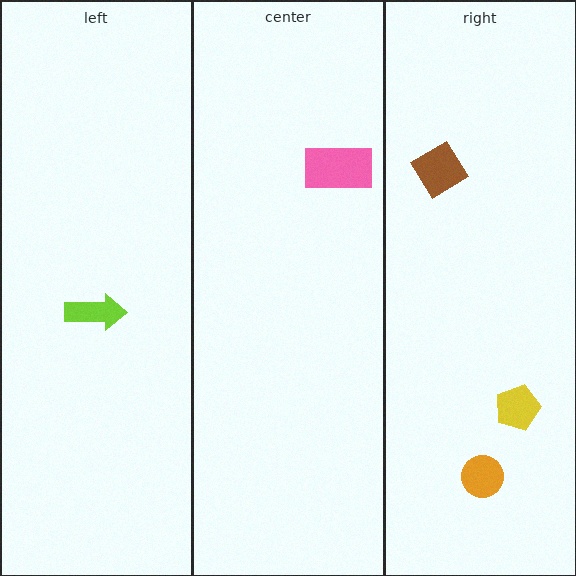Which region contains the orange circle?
The right region.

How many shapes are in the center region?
1.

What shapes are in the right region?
The brown diamond, the orange circle, the yellow pentagon.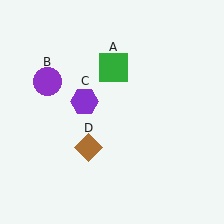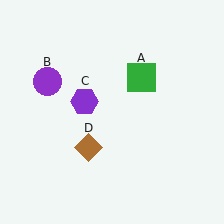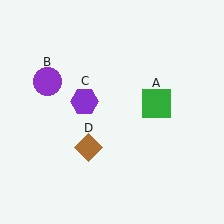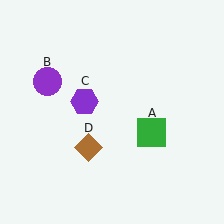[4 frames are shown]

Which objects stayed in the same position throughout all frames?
Purple circle (object B) and purple hexagon (object C) and brown diamond (object D) remained stationary.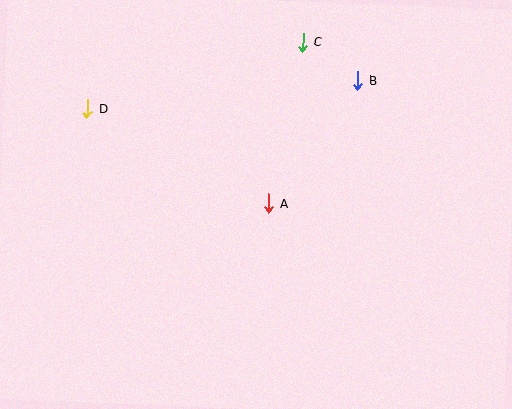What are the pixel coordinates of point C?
Point C is at (303, 42).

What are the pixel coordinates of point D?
Point D is at (87, 108).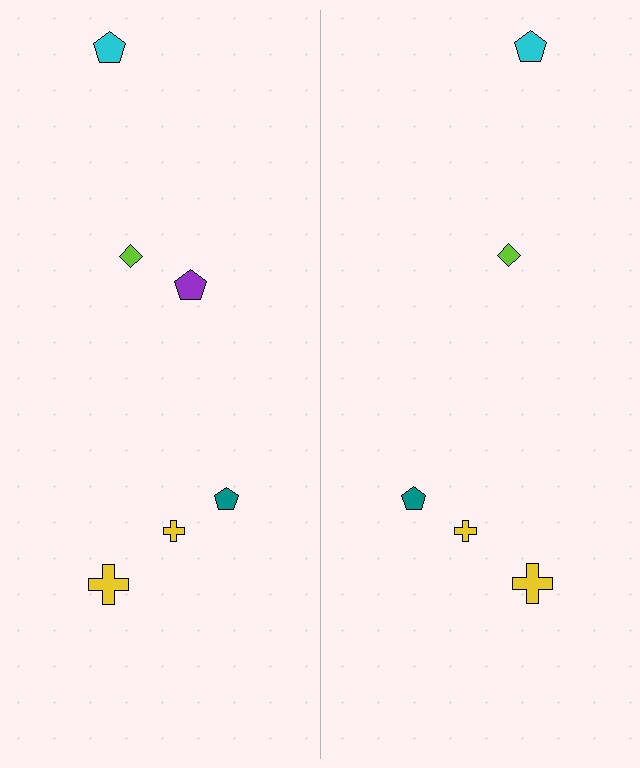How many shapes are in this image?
There are 11 shapes in this image.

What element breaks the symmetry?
A purple pentagon is missing from the right side.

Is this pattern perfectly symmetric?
No, the pattern is not perfectly symmetric. A purple pentagon is missing from the right side.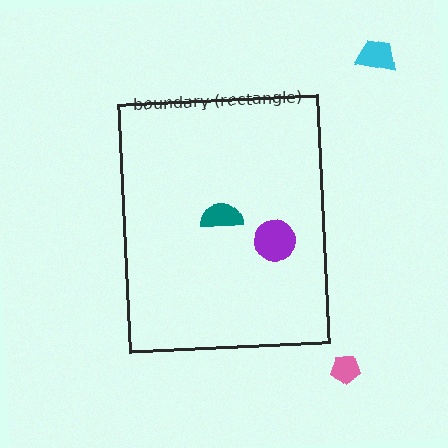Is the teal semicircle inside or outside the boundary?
Inside.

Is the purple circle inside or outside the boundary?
Inside.